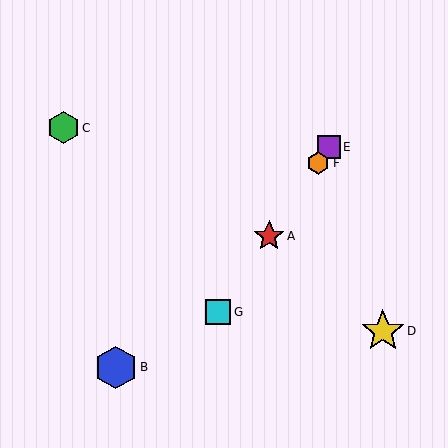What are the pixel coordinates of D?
Object D is at (383, 331).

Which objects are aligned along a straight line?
Objects A, E, F, G are aligned along a straight line.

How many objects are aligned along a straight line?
4 objects (A, E, F, G) are aligned along a straight line.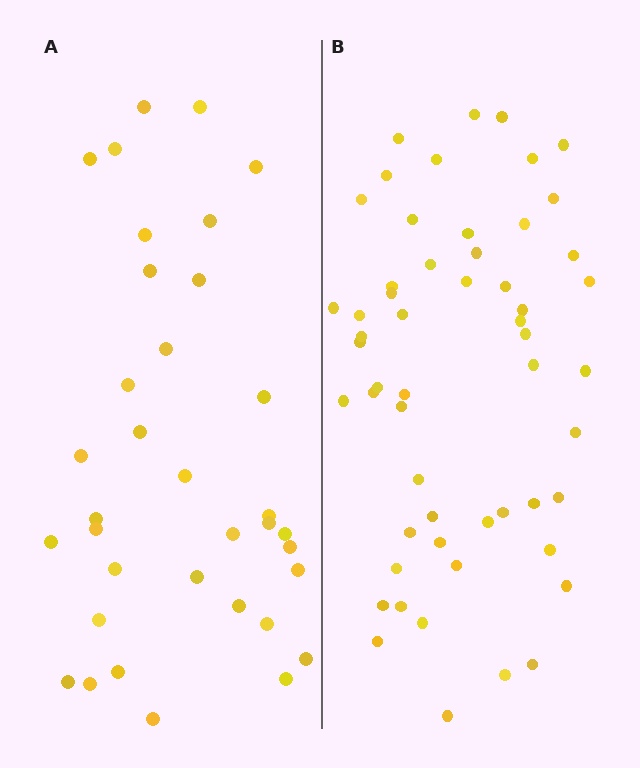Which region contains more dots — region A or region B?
Region B (the right region) has more dots.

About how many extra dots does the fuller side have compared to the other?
Region B has approximately 20 more dots than region A.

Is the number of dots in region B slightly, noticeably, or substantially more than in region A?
Region B has substantially more. The ratio is roughly 1.6 to 1.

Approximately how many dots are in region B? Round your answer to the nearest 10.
About 60 dots. (The exact count is 55, which rounds to 60.)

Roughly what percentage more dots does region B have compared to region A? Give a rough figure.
About 55% more.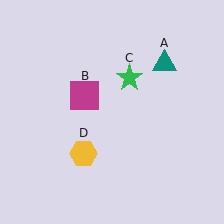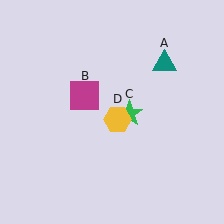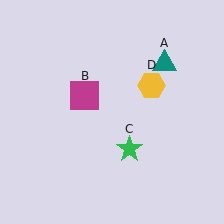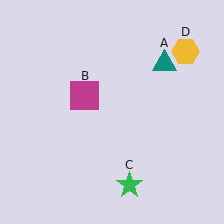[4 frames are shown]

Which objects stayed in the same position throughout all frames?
Teal triangle (object A) and magenta square (object B) remained stationary.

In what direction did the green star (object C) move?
The green star (object C) moved down.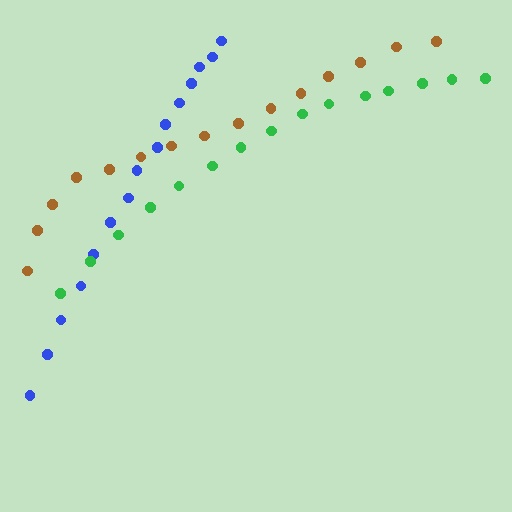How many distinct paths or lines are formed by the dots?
There are 3 distinct paths.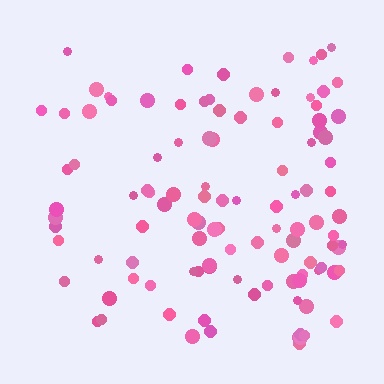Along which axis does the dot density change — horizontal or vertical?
Horizontal.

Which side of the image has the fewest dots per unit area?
The left.